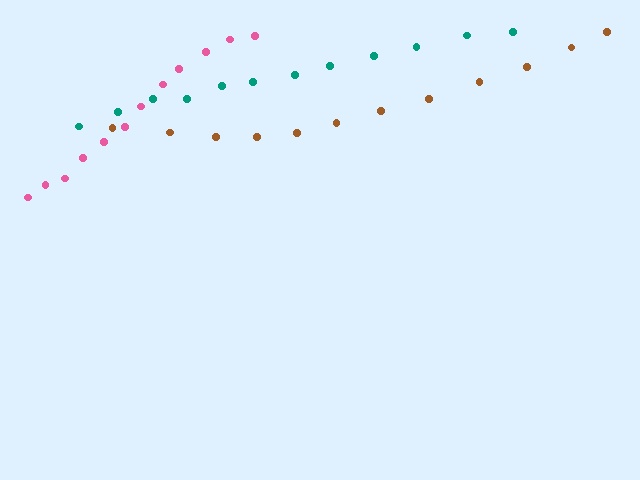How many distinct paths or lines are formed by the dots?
There are 3 distinct paths.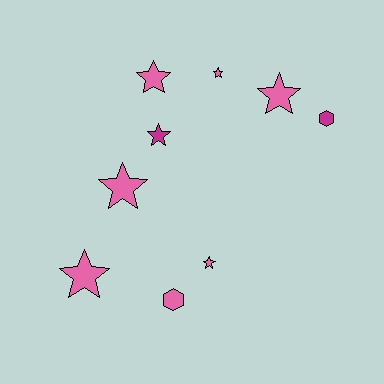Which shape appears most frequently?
Star, with 7 objects.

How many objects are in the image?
There are 9 objects.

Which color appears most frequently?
Pink, with 7 objects.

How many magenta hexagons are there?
There is 1 magenta hexagon.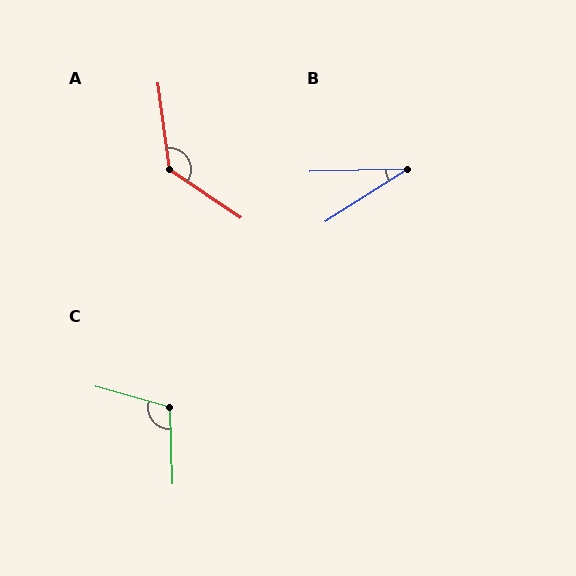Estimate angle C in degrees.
Approximately 107 degrees.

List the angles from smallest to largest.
B (31°), C (107°), A (132°).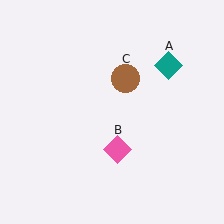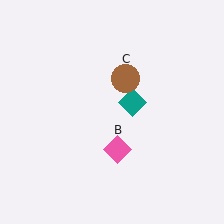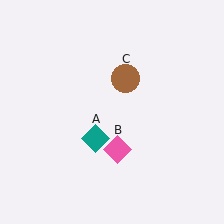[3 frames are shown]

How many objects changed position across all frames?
1 object changed position: teal diamond (object A).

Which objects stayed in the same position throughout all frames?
Pink diamond (object B) and brown circle (object C) remained stationary.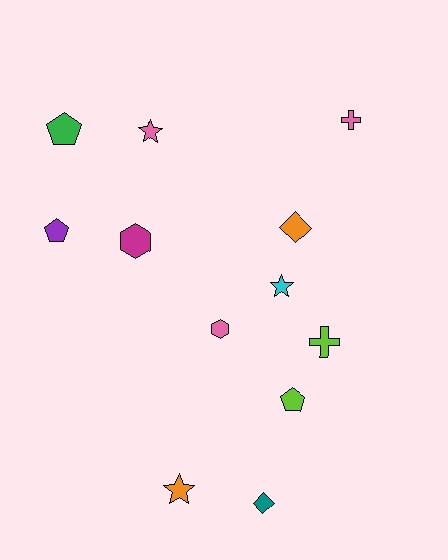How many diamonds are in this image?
There are 2 diamonds.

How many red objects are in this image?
There are no red objects.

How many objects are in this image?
There are 12 objects.